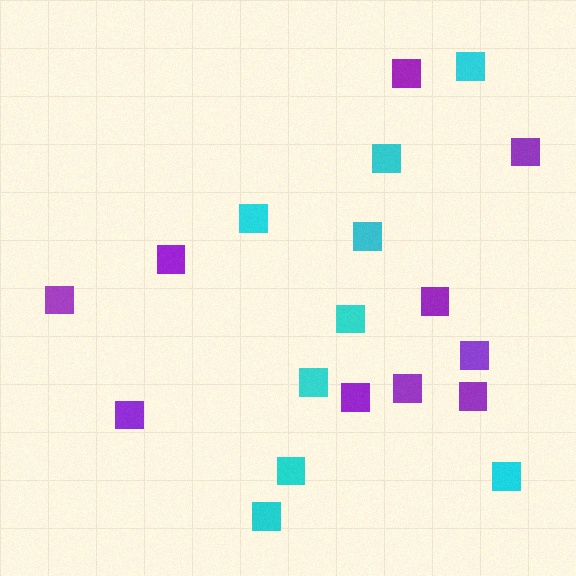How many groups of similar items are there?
There are 2 groups: one group of cyan squares (9) and one group of purple squares (10).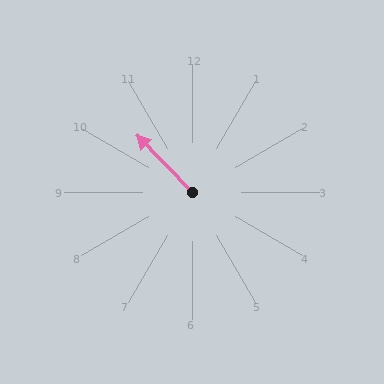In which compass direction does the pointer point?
Northwest.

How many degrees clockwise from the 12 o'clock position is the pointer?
Approximately 316 degrees.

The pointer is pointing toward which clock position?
Roughly 11 o'clock.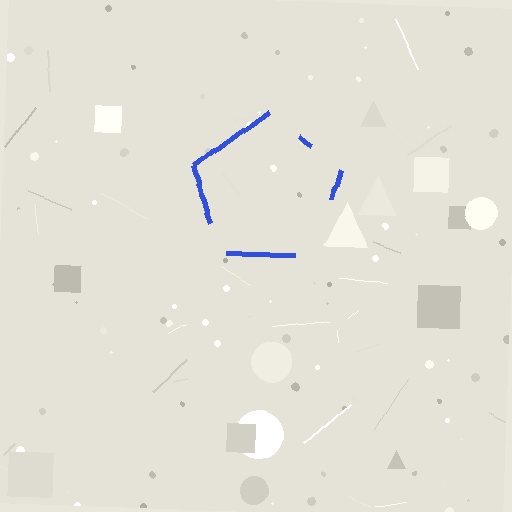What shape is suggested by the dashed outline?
The dashed outline suggests a pentagon.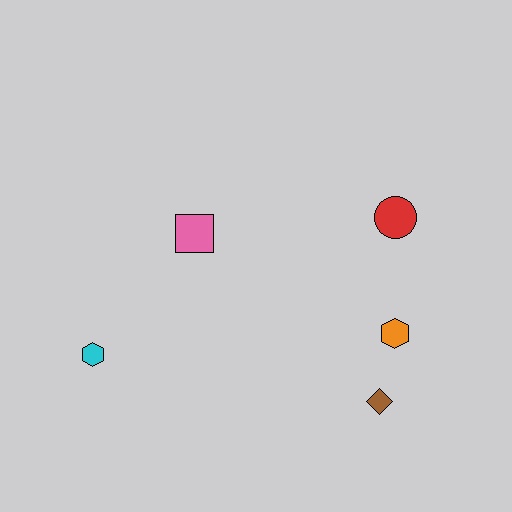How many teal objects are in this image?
There are no teal objects.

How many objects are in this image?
There are 5 objects.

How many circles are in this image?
There is 1 circle.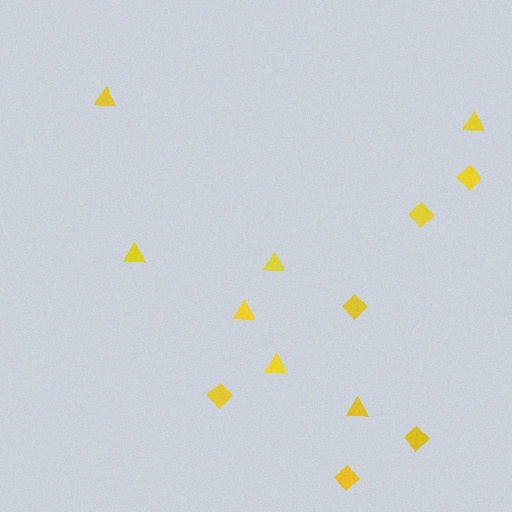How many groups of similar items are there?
There are 2 groups: one group of triangles (7) and one group of diamonds (6).